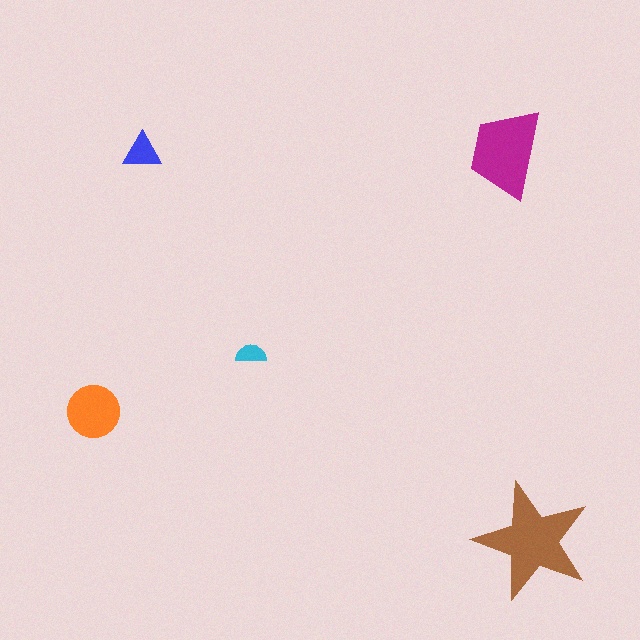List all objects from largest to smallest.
The brown star, the magenta trapezoid, the orange circle, the blue triangle, the cyan semicircle.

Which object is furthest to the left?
The orange circle is leftmost.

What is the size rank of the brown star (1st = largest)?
1st.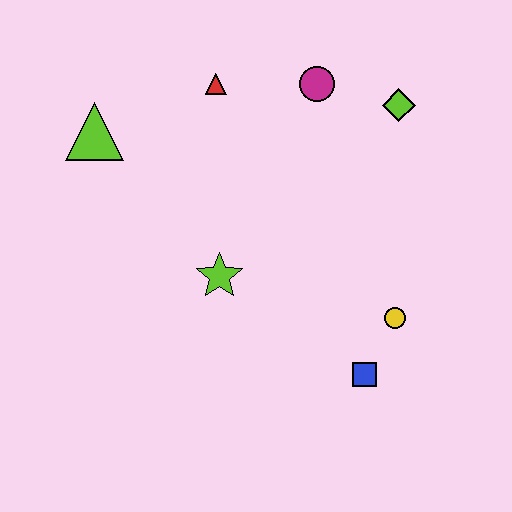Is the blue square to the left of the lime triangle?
No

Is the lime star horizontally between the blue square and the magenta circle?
No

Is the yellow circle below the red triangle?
Yes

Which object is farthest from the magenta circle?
The blue square is farthest from the magenta circle.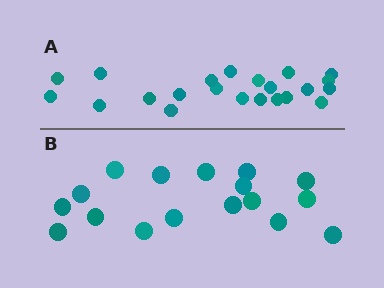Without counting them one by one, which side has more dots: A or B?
Region A (the top region) has more dots.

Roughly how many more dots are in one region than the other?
Region A has about 5 more dots than region B.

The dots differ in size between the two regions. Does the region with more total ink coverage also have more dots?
No. Region B has more total ink coverage because its dots are larger, but region A actually contains more individual dots. Total area can be misleading — the number of items is what matters here.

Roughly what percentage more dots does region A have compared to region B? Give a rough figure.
About 30% more.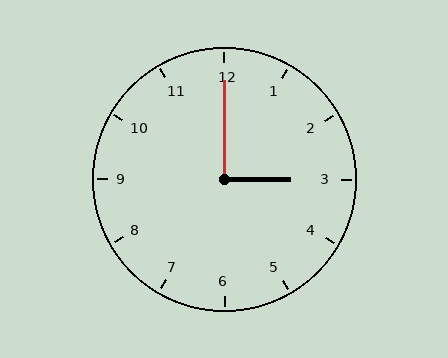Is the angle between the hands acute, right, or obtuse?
It is right.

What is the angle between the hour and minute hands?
Approximately 90 degrees.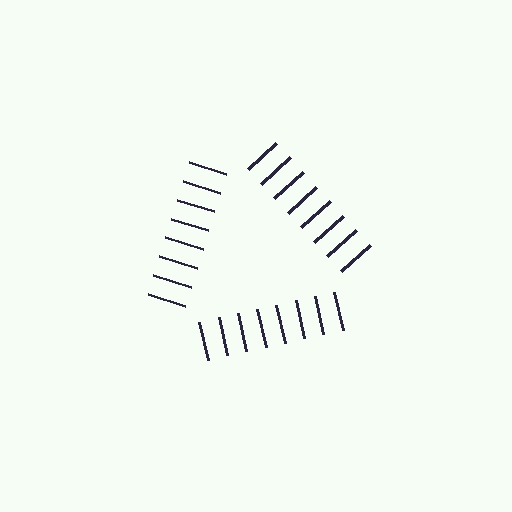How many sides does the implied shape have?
3 sides — the line-ends trace a triangle.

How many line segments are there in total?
24 — 8 along each of the 3 edges.